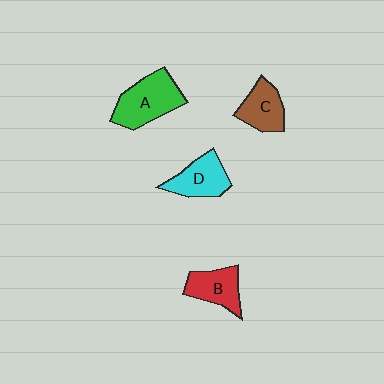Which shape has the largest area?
Shape A (green).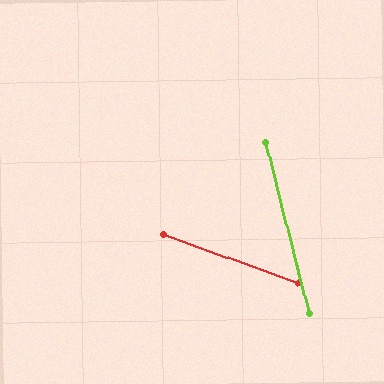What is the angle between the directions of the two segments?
Approximately 57 degrees.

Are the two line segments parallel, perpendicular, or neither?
Neither parallel nor perpendicular — they differ by about 57°.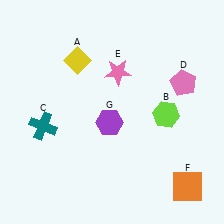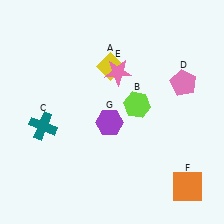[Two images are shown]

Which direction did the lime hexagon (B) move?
The lime hexagon (B) moved left.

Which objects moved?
The objects that moved are: the yellow diamond (A), the lime hexagon (B).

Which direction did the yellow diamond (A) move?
The yellow diamond (A) moved right.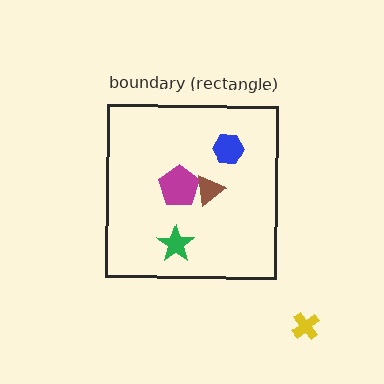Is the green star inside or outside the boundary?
Inside.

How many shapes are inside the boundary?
4 inside, 1 outside.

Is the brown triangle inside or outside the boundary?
Inside.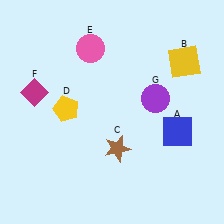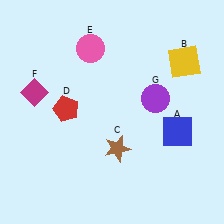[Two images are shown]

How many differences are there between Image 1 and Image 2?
There is 1 difference between the two images.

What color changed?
The pentagon (D) changed from yellow in Image 1 to red in Image 2.